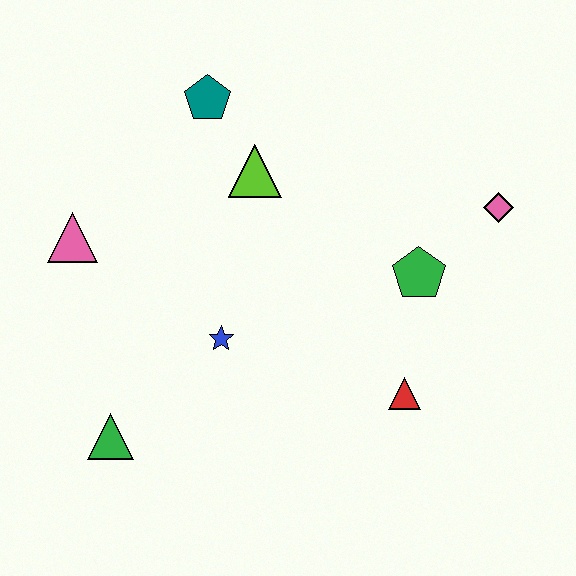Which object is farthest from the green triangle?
The pink diamond is farthest from the green triangle.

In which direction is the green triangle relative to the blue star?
The green triangle is to the left of the blue star.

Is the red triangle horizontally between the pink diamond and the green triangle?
Yes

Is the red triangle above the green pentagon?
No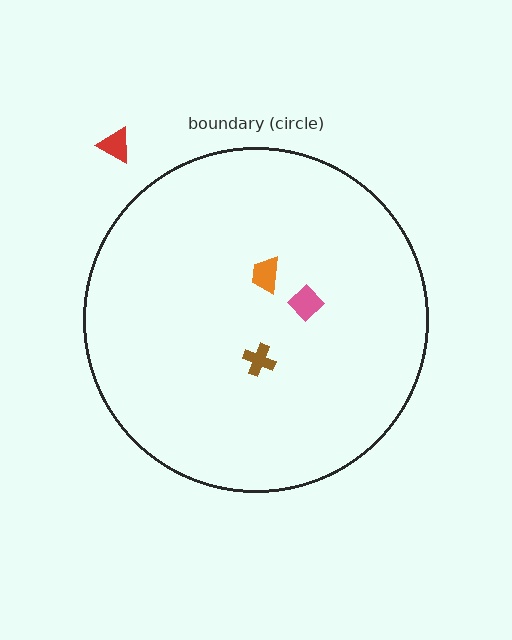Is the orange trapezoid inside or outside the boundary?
Inside.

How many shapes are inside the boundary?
3 inside, 1 outside.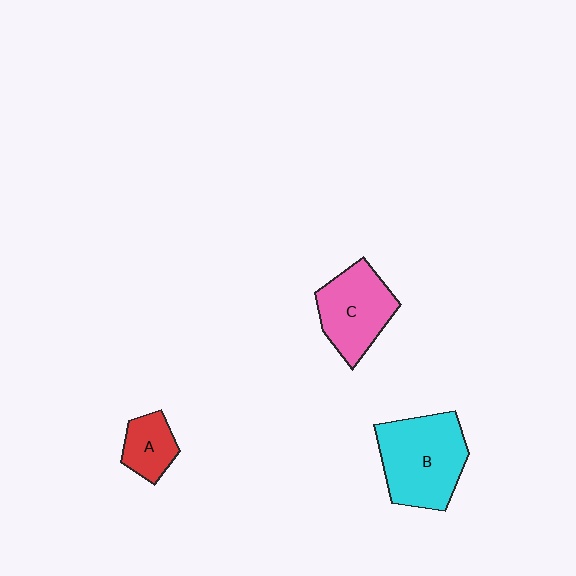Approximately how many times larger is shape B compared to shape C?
Approximately 1.3 times.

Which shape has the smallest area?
Shape A (red).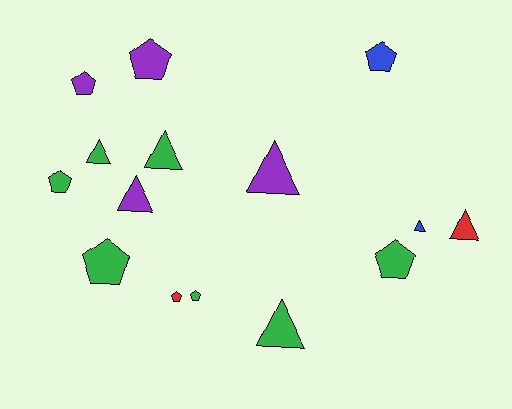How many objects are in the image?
There are 15 objects.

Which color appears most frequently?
Green, with 7 objects.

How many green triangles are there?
There are 3 green triangles.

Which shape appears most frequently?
Pentagon, with 8 objects.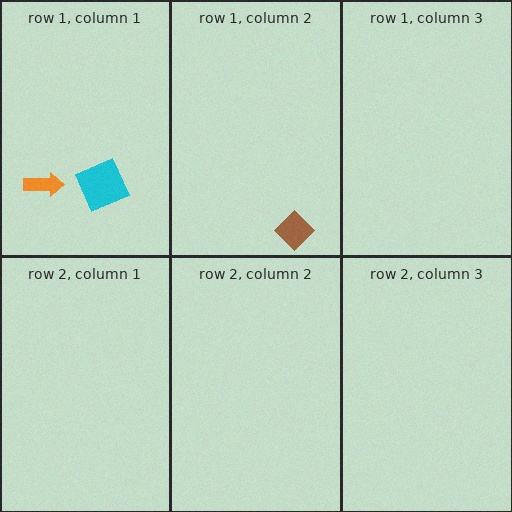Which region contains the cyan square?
The row 1, column 1 region.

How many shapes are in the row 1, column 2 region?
1.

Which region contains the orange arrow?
The row 1, column 1 region.